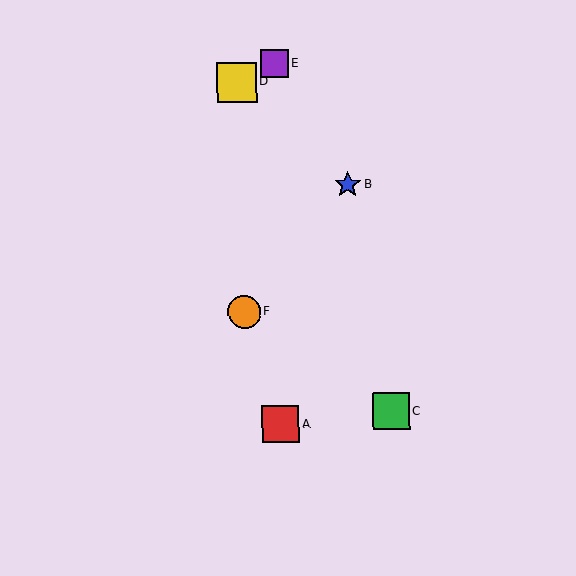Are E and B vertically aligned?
No, E is at x≈274 and B is at x≈348.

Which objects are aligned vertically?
Objects A, E are aligned vertically.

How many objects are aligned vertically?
2 objects (A, E) are aligned vertically.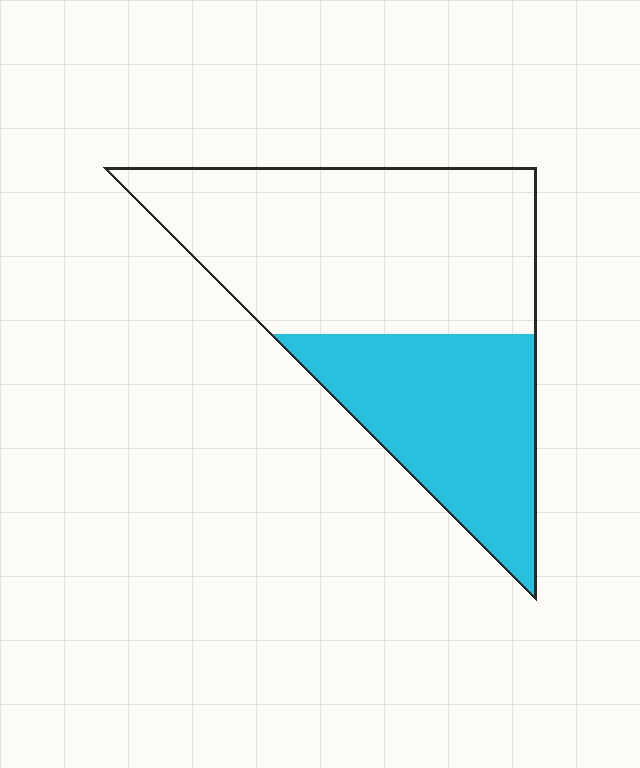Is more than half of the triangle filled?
No.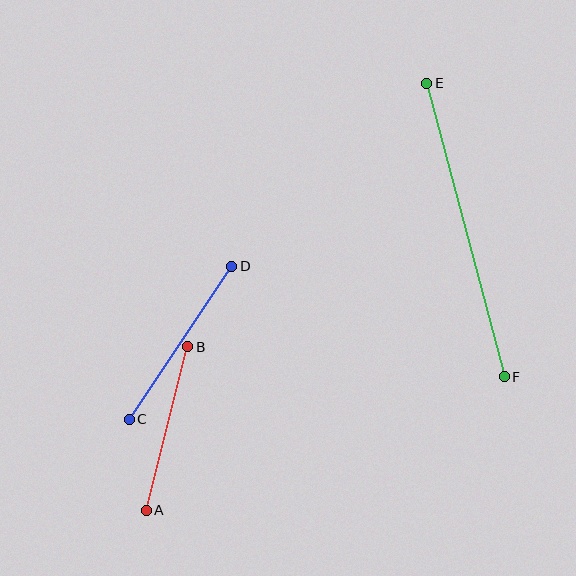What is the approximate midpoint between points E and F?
The midpoint is at approximately (466, 230) pixels.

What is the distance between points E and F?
The distance is approximately 303 pixels.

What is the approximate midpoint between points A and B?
The midpoint is at approximately (167, 429) pixels.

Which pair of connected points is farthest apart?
Points E and F are farthest apart.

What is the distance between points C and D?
The distance is approximately 184 pixels.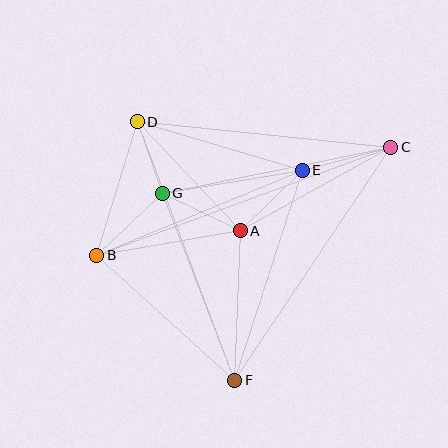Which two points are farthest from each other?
Points B and C are farthest from each other.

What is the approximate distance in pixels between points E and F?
The distance between E and F is approximately 220 pixels.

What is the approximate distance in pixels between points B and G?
The distance between B and G is approximately 90 pixels.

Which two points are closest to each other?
Points D and G are closest to each other.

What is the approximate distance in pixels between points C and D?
The distance between C and D is approximately 255 pixels.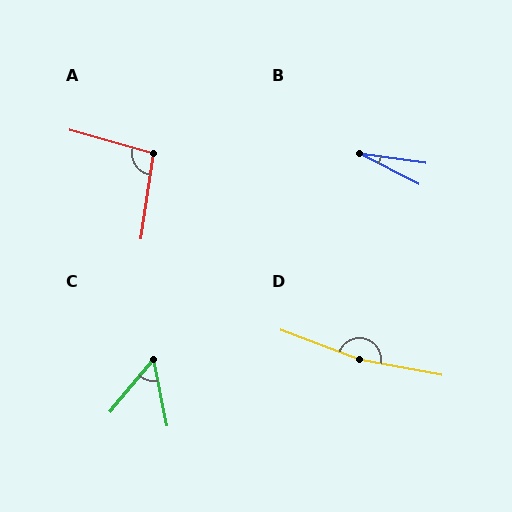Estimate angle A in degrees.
Approximately 97 degrees.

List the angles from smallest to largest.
B (19°), C (51°), A (97°), D (170°).